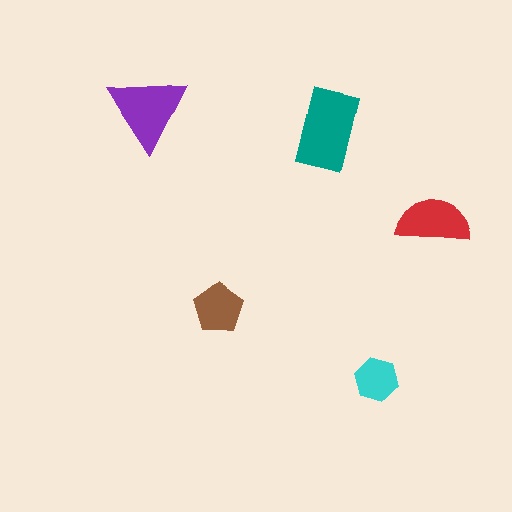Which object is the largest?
The teal rectangle.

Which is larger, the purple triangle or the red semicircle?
The purple triangle.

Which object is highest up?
The purple triangle is topmost.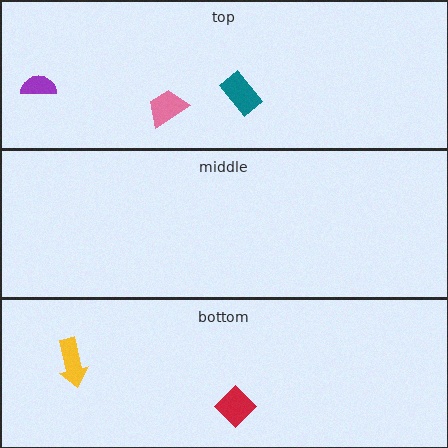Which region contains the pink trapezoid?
The top region.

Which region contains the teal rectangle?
The top region.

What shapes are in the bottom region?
The yellow arrow, the red diamond.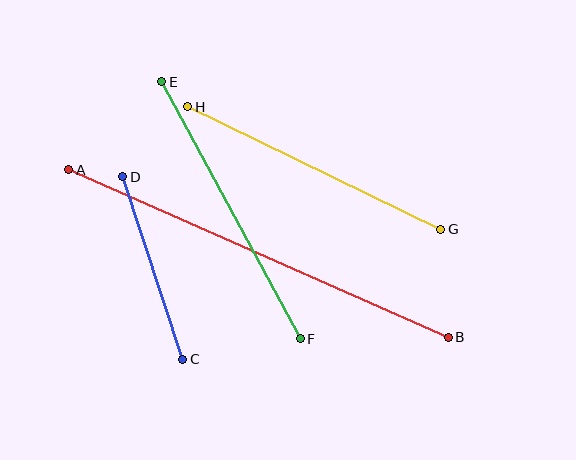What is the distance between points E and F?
The distance is approximately 292 pixels.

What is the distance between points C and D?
The distance is approximately 192 pixels.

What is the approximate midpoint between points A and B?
The midpoint is at approximately (258, 254) pixels.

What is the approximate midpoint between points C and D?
The midpoint is at approximately (153, 268) pixels.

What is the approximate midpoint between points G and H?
The midpoint is at approximately (314, 168) pixels.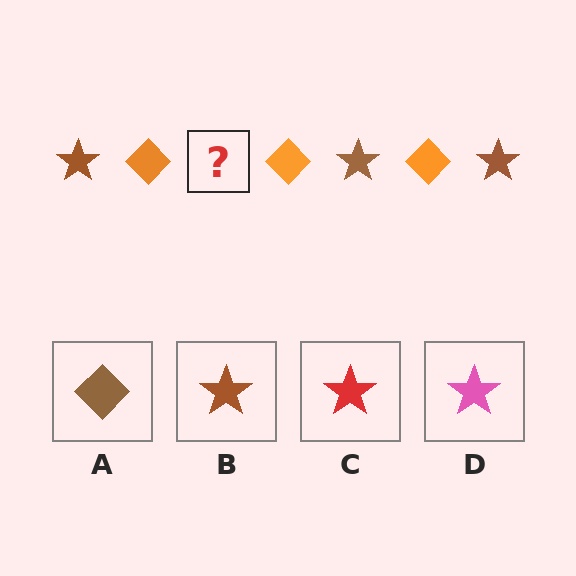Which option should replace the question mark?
Option B.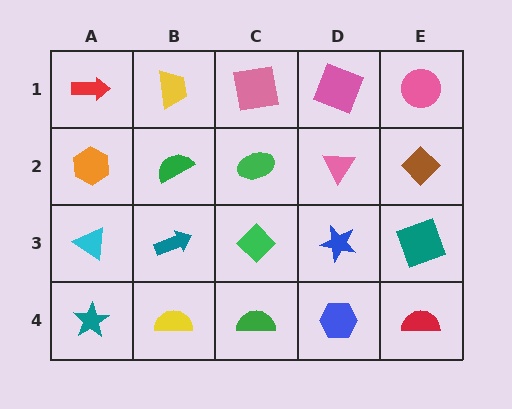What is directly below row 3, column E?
A red semicircle.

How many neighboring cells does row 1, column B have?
3.